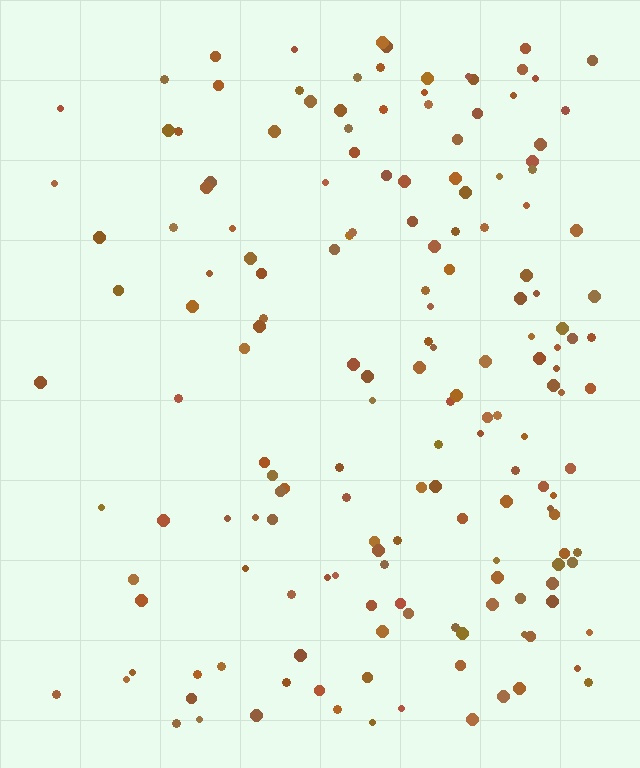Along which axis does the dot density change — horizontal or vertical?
Horizontal.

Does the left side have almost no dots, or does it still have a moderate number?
Still a moderate number, just noticeably fewer than the right.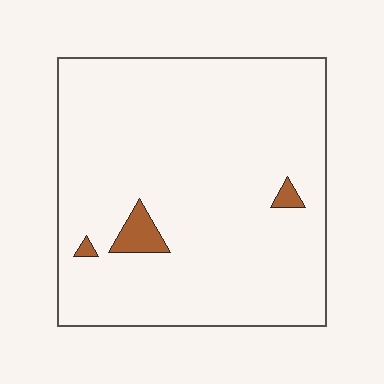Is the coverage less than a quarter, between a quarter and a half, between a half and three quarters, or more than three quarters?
Less than a quarter.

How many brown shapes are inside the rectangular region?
3.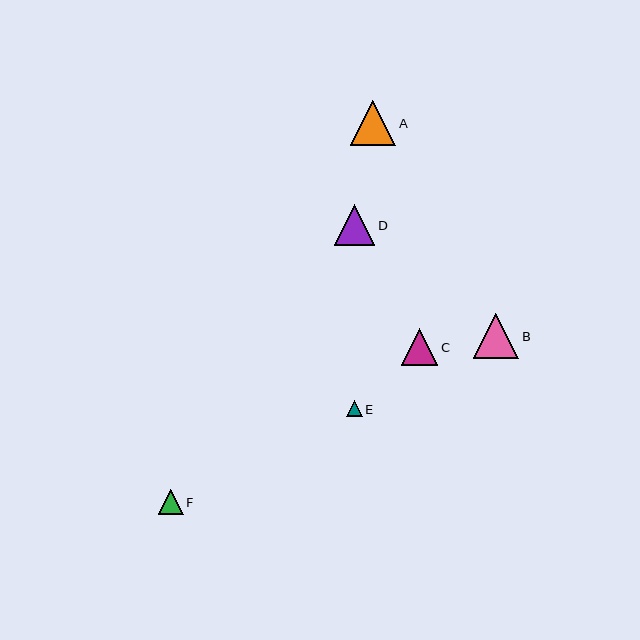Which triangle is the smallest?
Triangle E is the smallest with a size of approximately 16 pixels.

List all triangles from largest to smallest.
From largest to smallest: A, B, D, C, F, E.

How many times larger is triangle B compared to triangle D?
Triangle B is approximately 1.1 times the size of triangle D.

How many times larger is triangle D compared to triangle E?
Triangle D is approximately 2.6 times the size of triangle E.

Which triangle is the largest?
Triangle A is the largest with a size of approximately 46 pixels.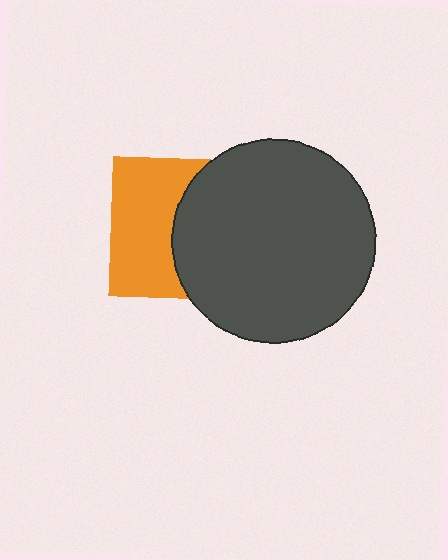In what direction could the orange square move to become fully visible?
The orange square could move left. That would shift it out from behind the dark gray circle entirely.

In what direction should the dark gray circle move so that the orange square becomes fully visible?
The dark gray circle should move right. That is the shortest direction to clear the overlap and leave the orange square fully visible.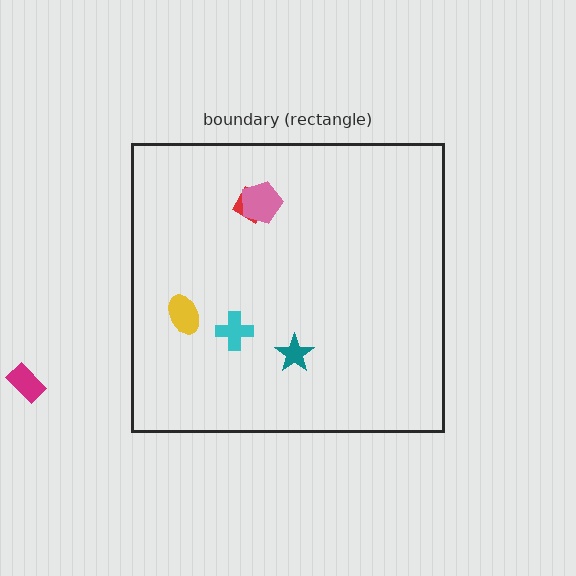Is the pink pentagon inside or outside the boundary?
Inside.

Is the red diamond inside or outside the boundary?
Inside.